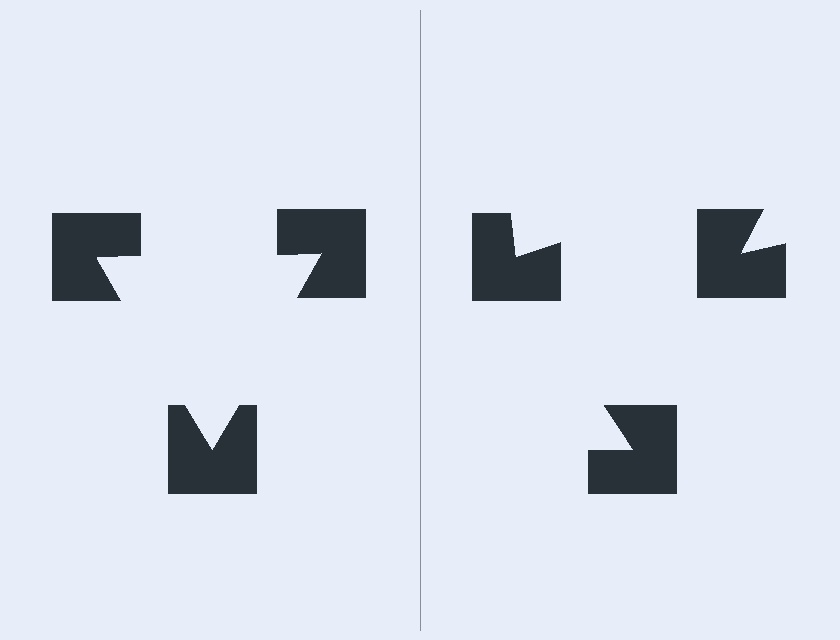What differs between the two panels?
The notched squares are positioned identically on both sides; only the wedge orientations differ. On the left they align to a triangle; on the right they are misaligned.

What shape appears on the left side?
An illusory triangle.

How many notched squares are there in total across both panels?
6 — 3 on each side.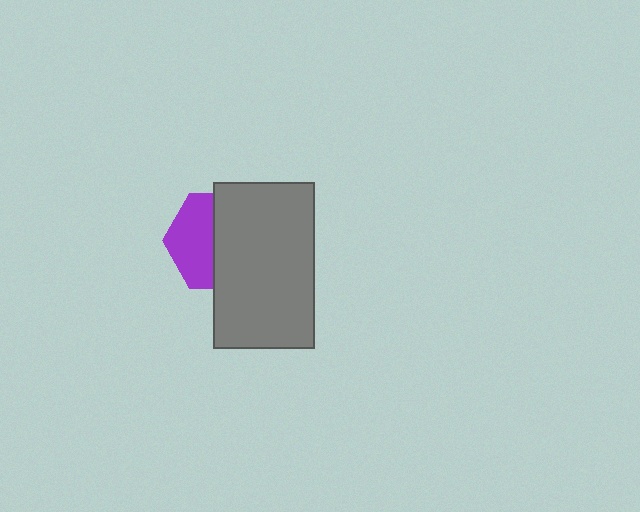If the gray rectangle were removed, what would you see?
You would see the complete purple hexagon.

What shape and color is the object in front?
The object in front is a gray rectangle.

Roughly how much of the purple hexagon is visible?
About half of it is visible (roughly 45%).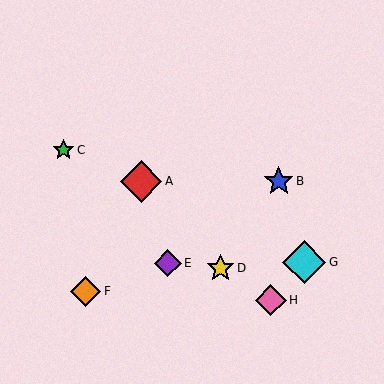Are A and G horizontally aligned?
No, A is at y≈181 and G is at y≈262.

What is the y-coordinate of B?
Object B is at y≈181.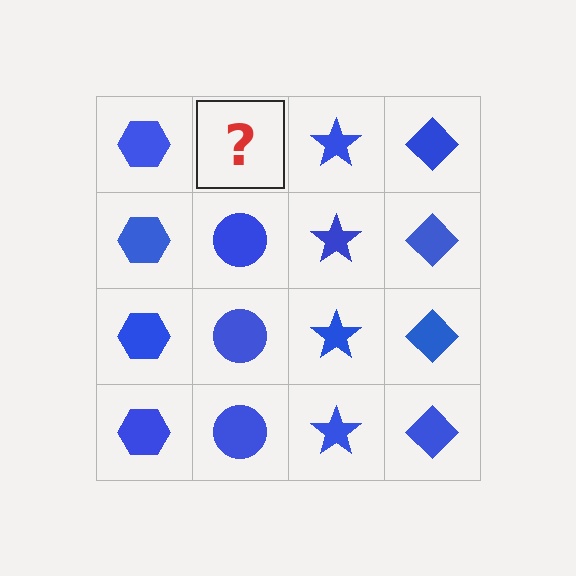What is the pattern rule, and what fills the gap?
The rule is that each column has a consistent shape. The gap should be filled with a blue circle.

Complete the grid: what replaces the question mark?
The question mark should be replaced with a blue circle.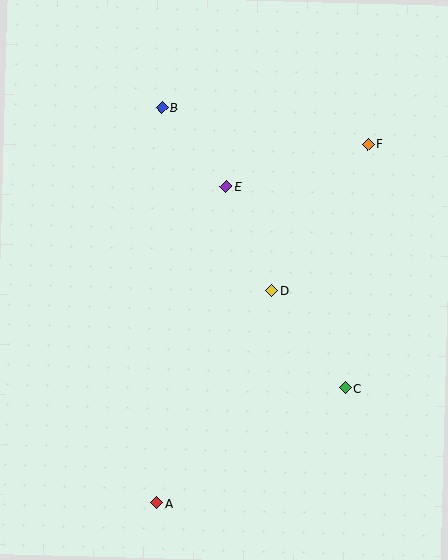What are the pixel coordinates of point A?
Point A is at (157, 503).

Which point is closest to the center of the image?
Point D at (271, 291) is closest to the center.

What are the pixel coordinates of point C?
Point C is at (345, 388).